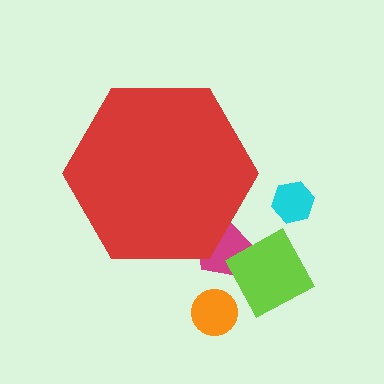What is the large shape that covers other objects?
A red hexagon.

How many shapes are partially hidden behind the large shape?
1 shape is partially hidden.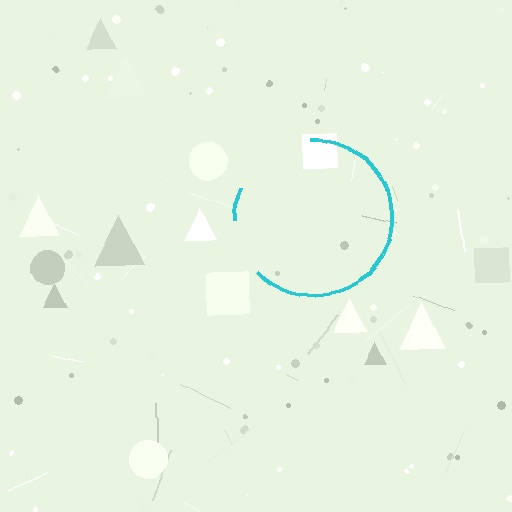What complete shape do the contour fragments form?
The contour fragments form a circle.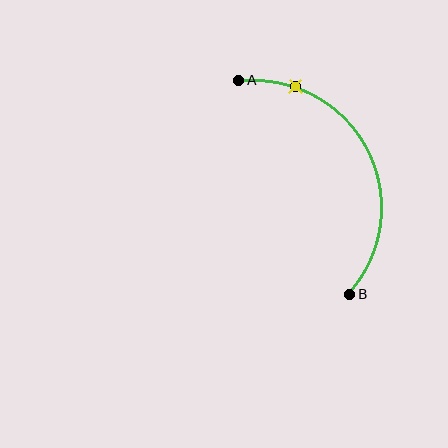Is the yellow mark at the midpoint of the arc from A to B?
No. The yellow mark lies on the arc but is closer to endpoint A. The arc midpoint would be at the point on the curve equidistant along the arc from both A and B.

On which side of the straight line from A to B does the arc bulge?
The arc bulges to the right of the straight line connecting A and B.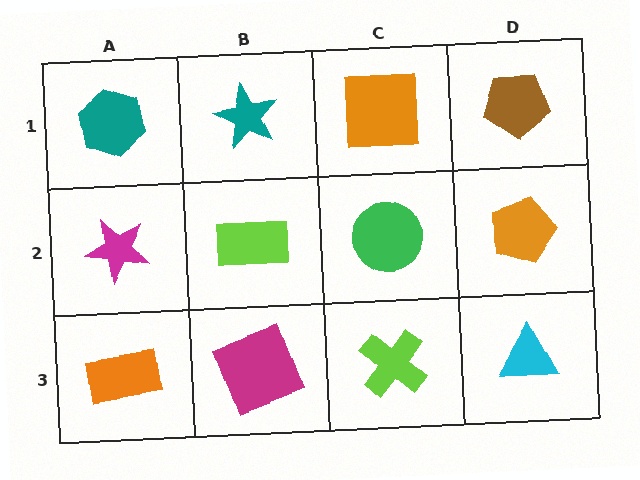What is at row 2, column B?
A lime rectangle.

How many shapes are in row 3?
4 shapes.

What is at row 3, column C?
A lime cross.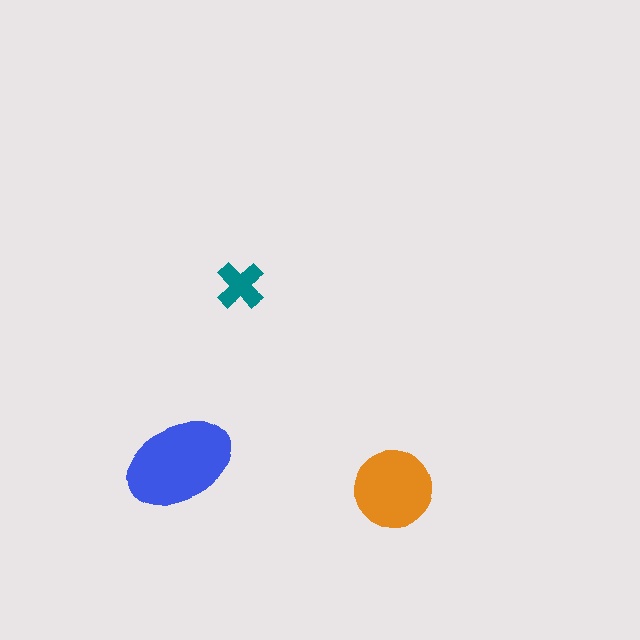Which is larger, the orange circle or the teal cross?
The orange circle.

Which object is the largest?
The blue ellipse.